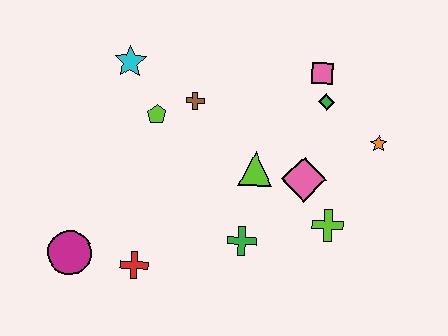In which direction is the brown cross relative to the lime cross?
The brown cross is to the left of the lime cross.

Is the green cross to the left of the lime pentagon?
No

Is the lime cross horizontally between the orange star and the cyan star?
Yes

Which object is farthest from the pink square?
The magenta circle is farthest from the pink square.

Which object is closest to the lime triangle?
The pink diamond is closest to the lime triangle.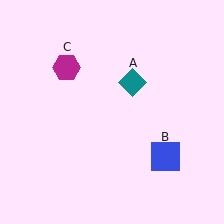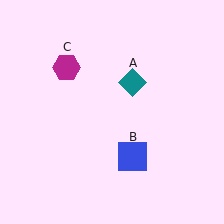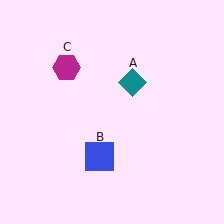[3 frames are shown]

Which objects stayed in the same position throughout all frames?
Teal diamond (object A) and magenta hexagon (object C) remained stationary.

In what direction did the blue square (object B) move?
The blue square (object B) moved left.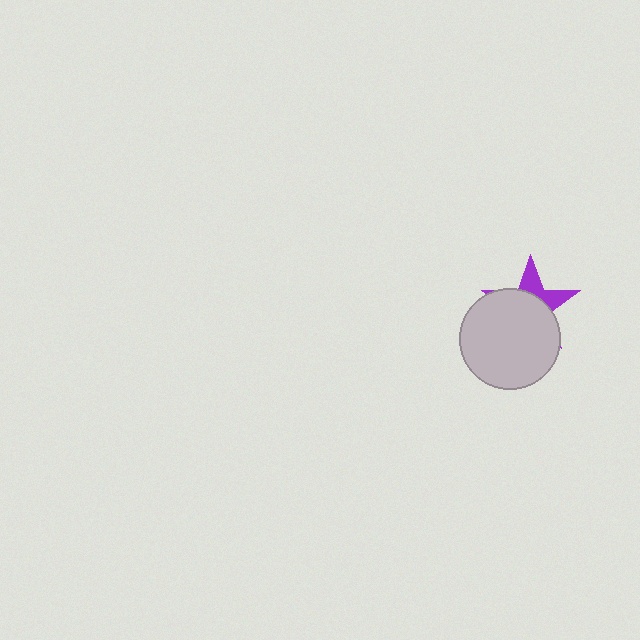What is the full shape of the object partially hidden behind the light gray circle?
The partially hidden object is a purple star.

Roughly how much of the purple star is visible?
A small part of it is visible (roughly 32%).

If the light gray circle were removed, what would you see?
You would see the complete purple star.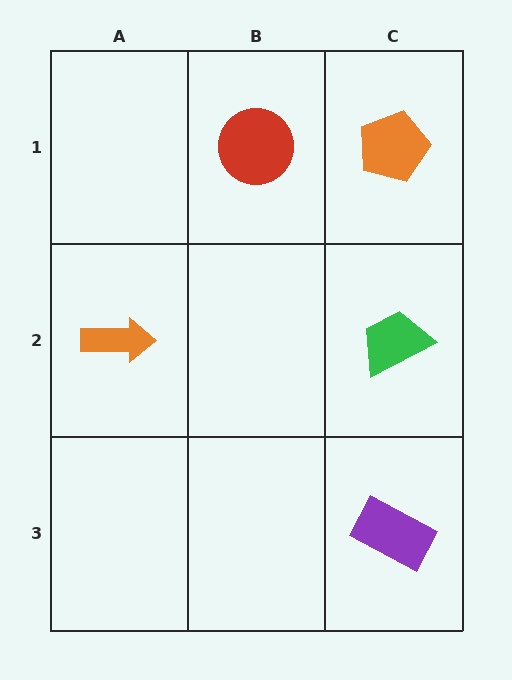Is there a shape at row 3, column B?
No, that cell is empty.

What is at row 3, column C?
A purple rectangle.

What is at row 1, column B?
A red circle.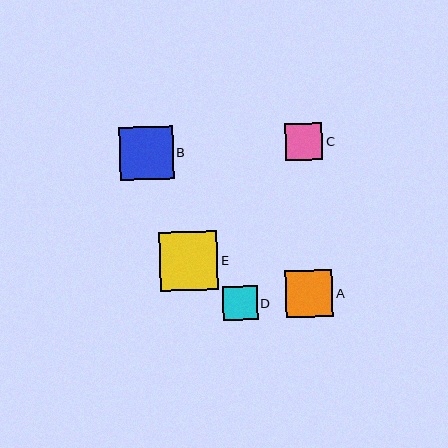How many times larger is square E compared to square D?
Square E is approximately 1.7 times the size of square D.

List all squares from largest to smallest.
From largest to smallest: E, B, A, C, D.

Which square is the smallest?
Square D is the smallest with a size of approximately 34 pixels.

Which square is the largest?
Square E is the largest with a size of approximately 59 pixels.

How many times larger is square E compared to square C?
Square E is approximately 1.6 times the size of square C.